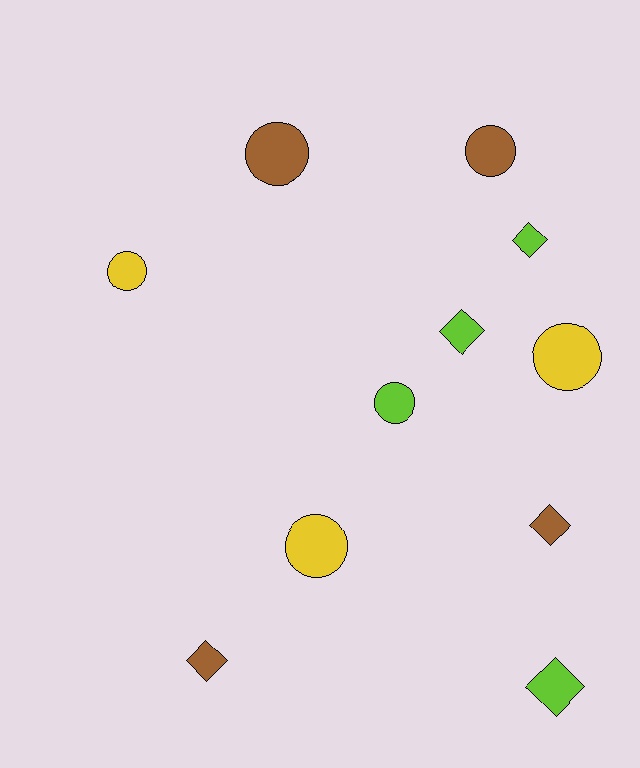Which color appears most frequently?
Brown, with 4 objects.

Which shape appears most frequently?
Circle, with 6 objects.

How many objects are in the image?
There are 11 objects.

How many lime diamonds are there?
There are 3 lime diamonds.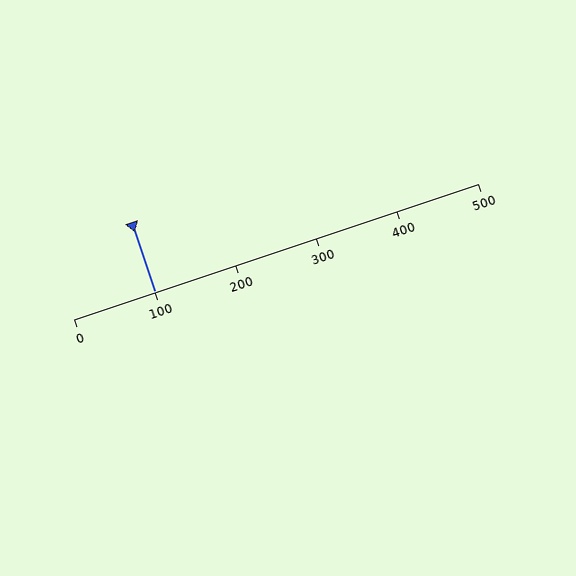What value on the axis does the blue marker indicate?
The marker indicates approximately 100.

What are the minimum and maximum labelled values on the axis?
The axis runs from 0 to 500.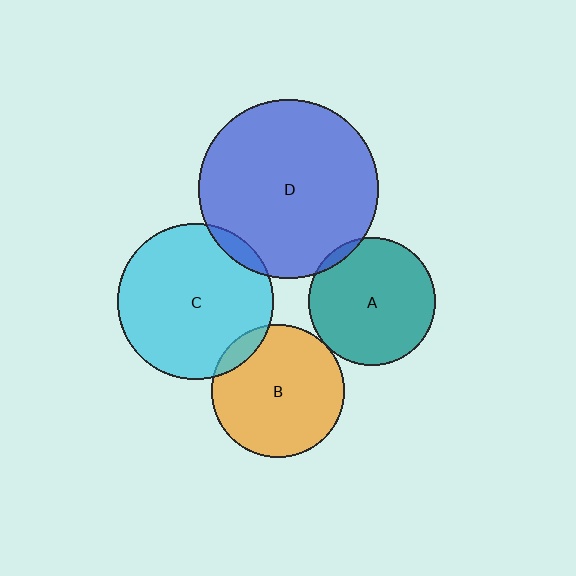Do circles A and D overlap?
Yes.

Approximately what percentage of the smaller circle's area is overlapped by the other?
Approximately 5%.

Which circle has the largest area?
Circle D (blue).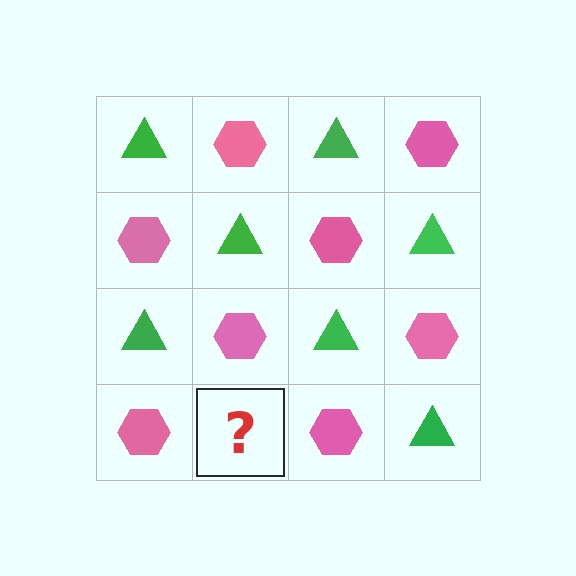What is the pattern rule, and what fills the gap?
The rule is that it alternates green triangle and pink hexagon in a checkerboard pattern. The gap should be filled with a green triangle.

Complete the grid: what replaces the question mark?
The question mark should be replaced with a green triangle.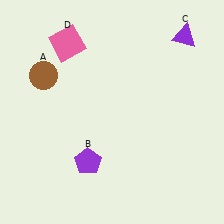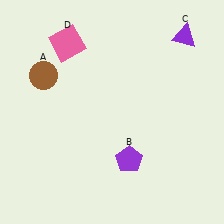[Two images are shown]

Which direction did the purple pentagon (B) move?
The purple pentagon (B) moved right.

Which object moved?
The purple pentagon (B) moved right.